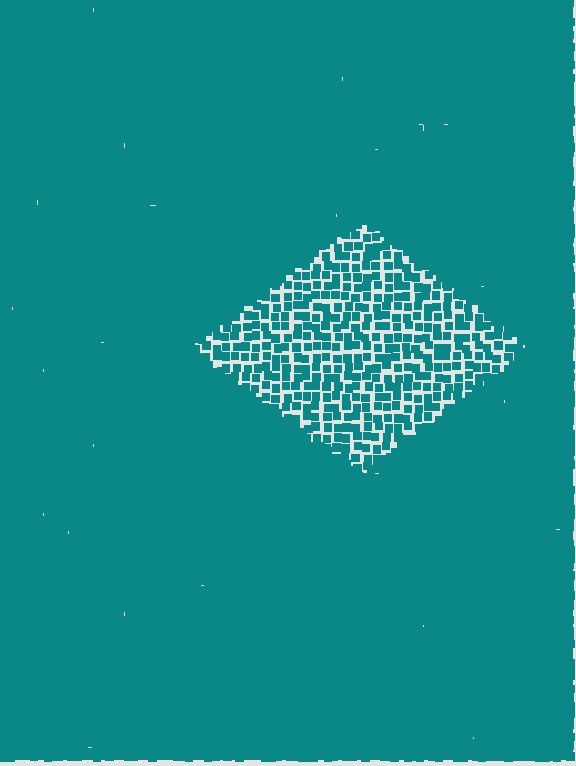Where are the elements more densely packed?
The elements are more densely packed outside the diamond boundary.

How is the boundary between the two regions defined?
The boundary is defined by a change in element density (approximately 2.6x ratio). All elements are the same color, size, and shape.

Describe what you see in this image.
The image contains small teal elements arranged at two different densities. A diamond-shaped region is visible where the elements are less densely packed than the surrounding area.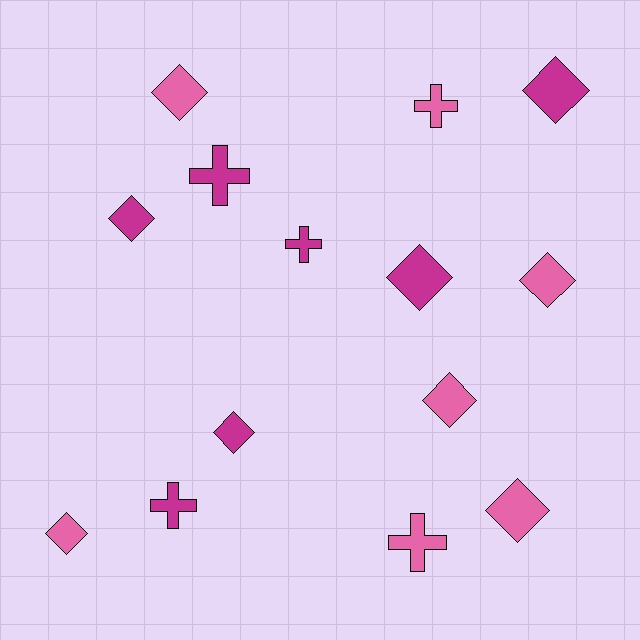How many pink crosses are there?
There are 2 pink crosses.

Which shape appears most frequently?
Diamond, with 9 objects.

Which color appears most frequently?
Pink, with 7 objects.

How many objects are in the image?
There are 14 objects.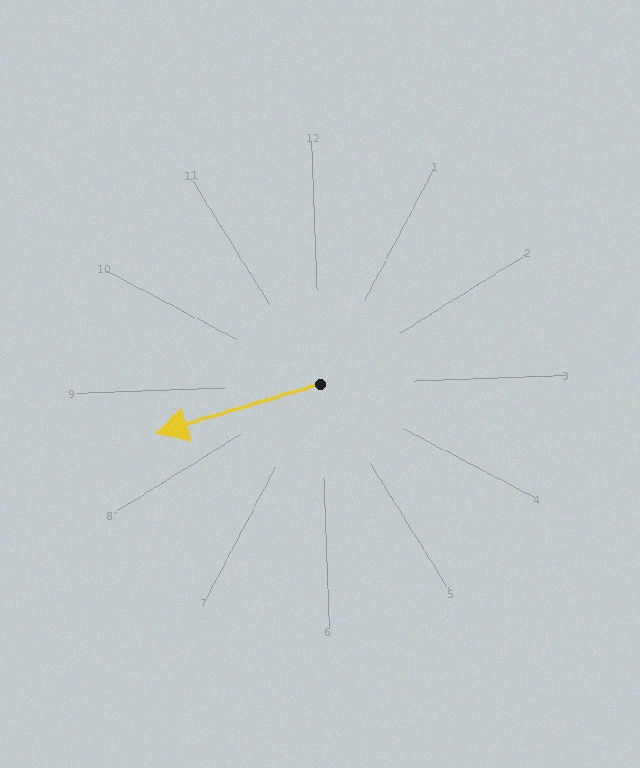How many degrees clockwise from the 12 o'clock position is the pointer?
Approximately 255 degrees.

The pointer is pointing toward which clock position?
Roughly 9 o'clock.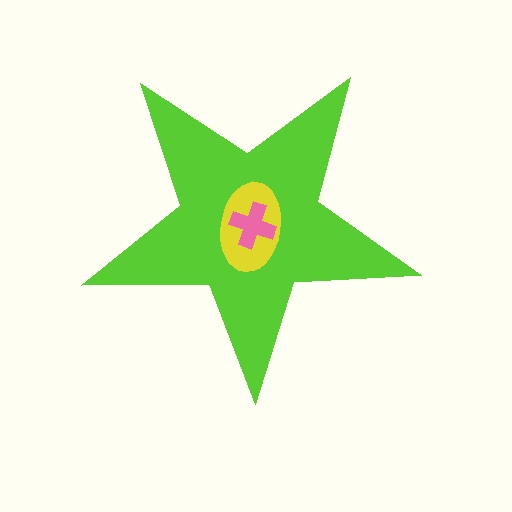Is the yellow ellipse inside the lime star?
Yes.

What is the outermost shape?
The lime star.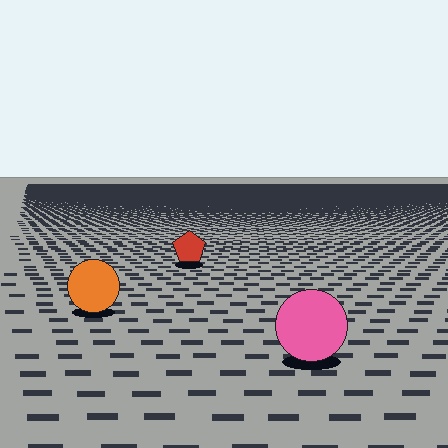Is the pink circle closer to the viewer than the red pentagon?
Yes. The pink circle is closer — you can tell from the texture gradient: the ground texture is coarser near it.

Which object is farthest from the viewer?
The red pentagon is farthest from the viewer. It appears smaller and the ground texture around it is denser.